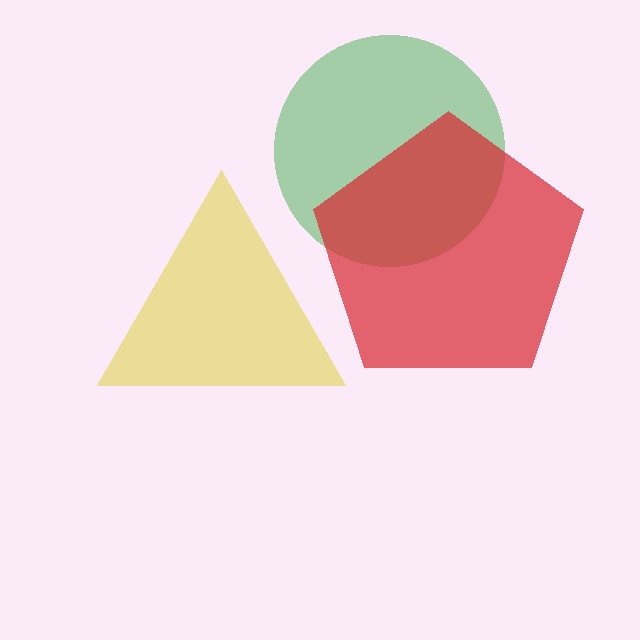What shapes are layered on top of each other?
The layered shapes are: a yellow triangle, a green circle, a red pentagon.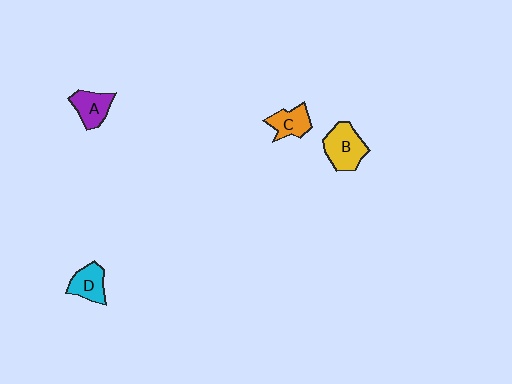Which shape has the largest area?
Shape B (yellow).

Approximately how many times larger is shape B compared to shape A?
Approximately 1.3 times.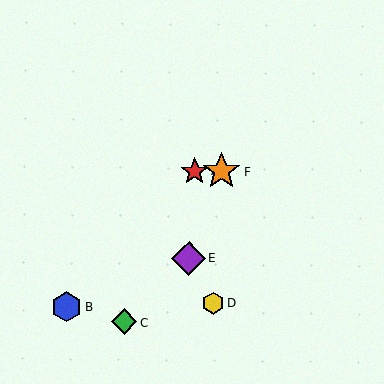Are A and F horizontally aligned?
Yes, both are at y≈171.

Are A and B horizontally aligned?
No, A is at y≈171 and B is at y≈307.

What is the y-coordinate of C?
Object C is at y≈322.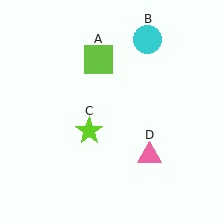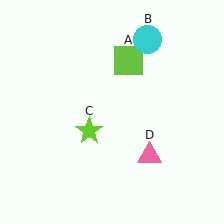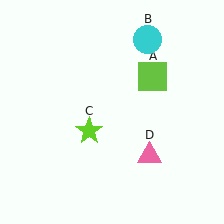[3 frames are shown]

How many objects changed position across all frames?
1 object changed position: lime square (object A).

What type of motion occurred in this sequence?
The lime square (object A) rotated clockwise around the center of the scene.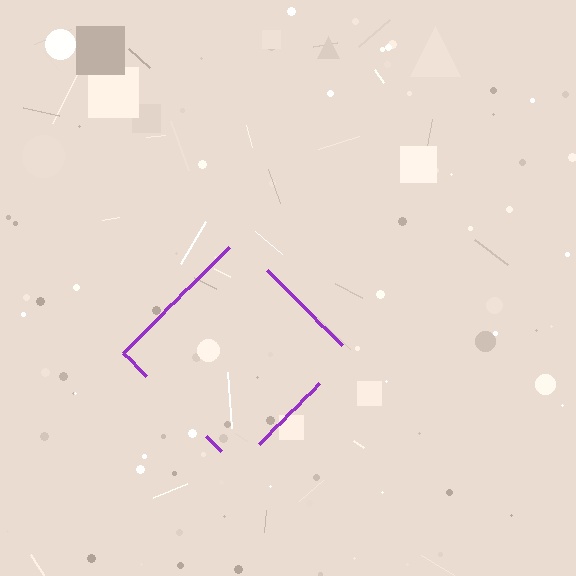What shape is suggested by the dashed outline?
The dashed outline suggests a diamond.